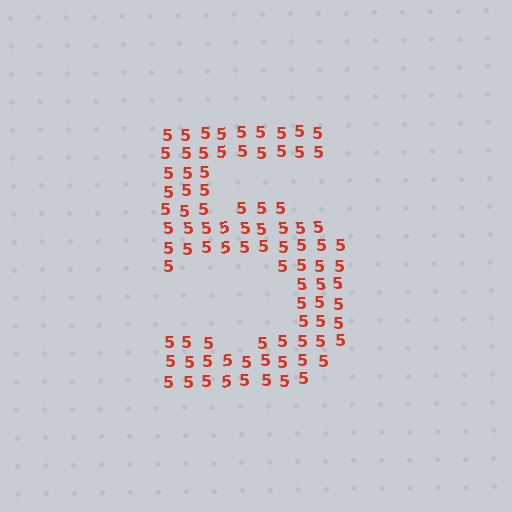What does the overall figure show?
The overall figure shows the digit 5.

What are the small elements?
The small elements are digit 5's.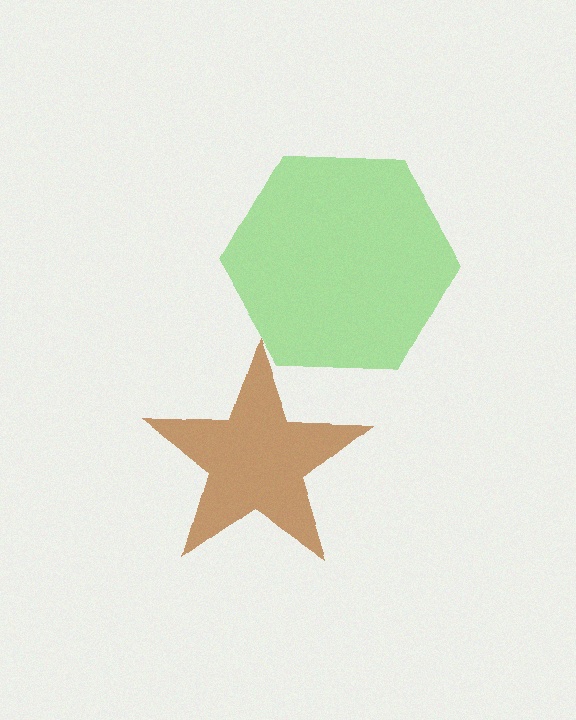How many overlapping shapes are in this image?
There are 2 overlapping shapes in the image.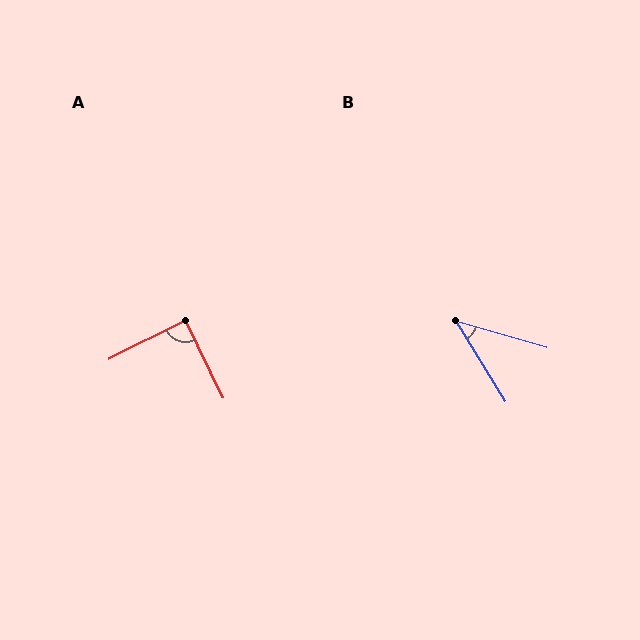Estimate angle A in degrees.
Approximately 89 degrees.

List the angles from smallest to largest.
B (42°), A (89°).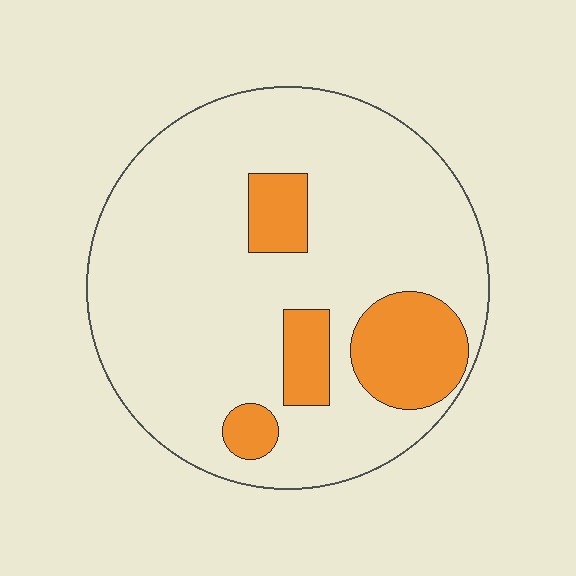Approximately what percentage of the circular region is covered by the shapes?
Approximately 20%.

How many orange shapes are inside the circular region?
4.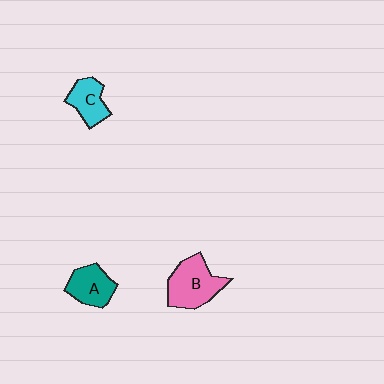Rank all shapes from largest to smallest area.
From largest to smallest: B (pink), A (teal), C (cyan).